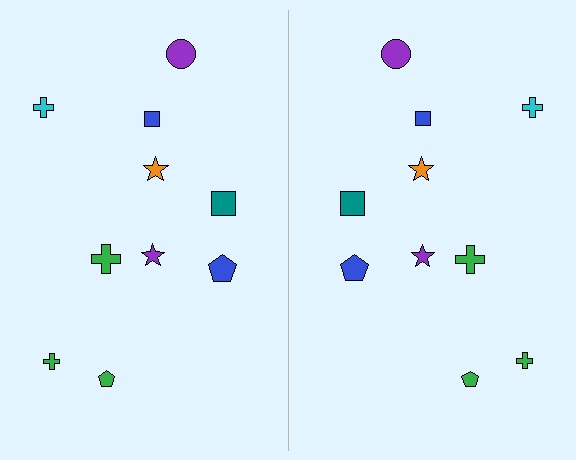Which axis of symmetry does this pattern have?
The pattern has a vertical axis of symmetry running through the center of the image.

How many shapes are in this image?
There are 20 shapes in this image.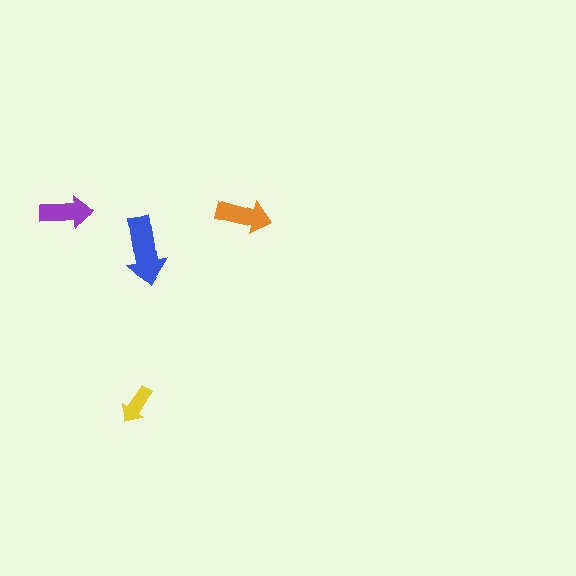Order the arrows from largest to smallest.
the blue one, the orange one, the purple one, the yellow one.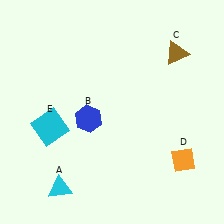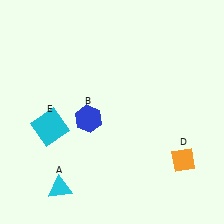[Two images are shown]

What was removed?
The brown triangle (C) was removed in Image 2.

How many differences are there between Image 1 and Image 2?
There is 1 difference between the two images.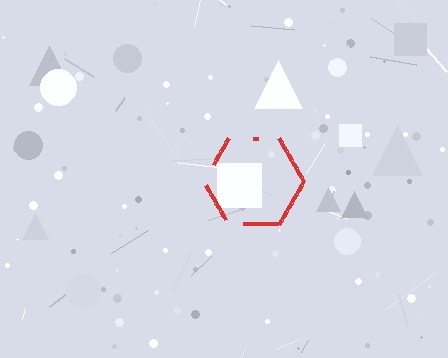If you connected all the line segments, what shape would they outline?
They would outline a hexagon.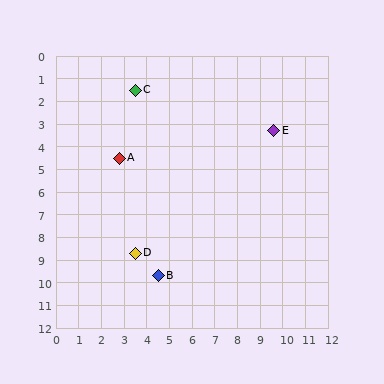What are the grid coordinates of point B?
Point B is at approximately (4.5, 9.7).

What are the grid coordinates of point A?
Point A is at approximately (2.8, 4.5).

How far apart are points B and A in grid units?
Points B and A are about 5.5 grid units apart.